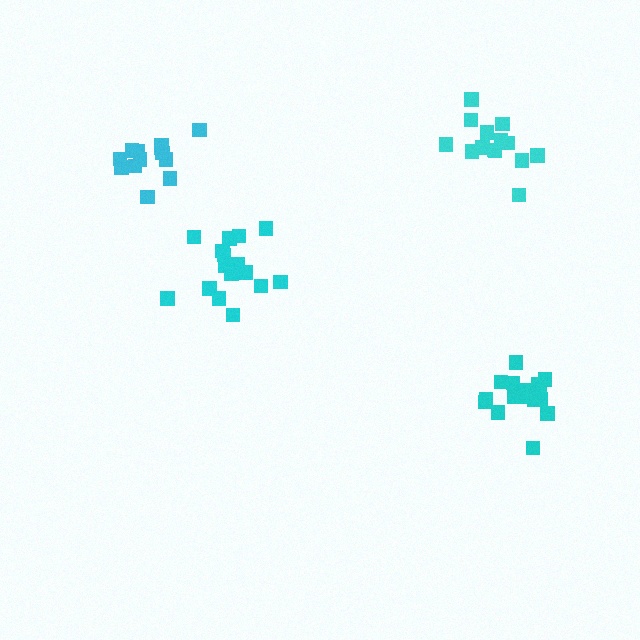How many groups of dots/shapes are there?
There are 4 groups.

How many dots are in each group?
Group 1: 17 dots, Group 2: 14 dots, Group 3: 16 dots, Group 4: 13 dots (60 total).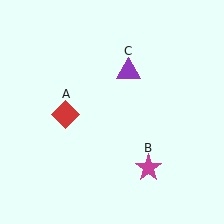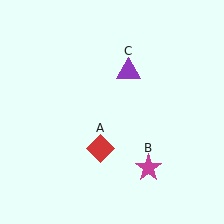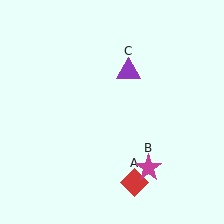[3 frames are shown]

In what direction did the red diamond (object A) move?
The red diamond (object A) moved down and to the right.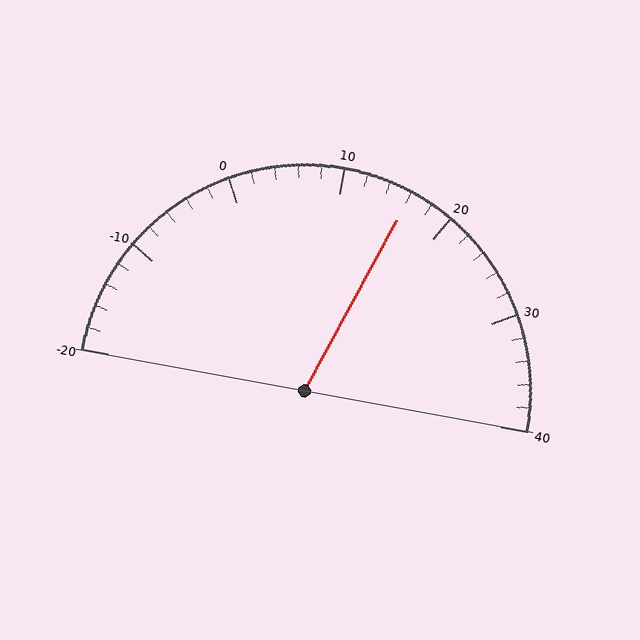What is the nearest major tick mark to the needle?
The nearest major tick mark is 20.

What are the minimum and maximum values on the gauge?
The gauge ranges from -20 to 40.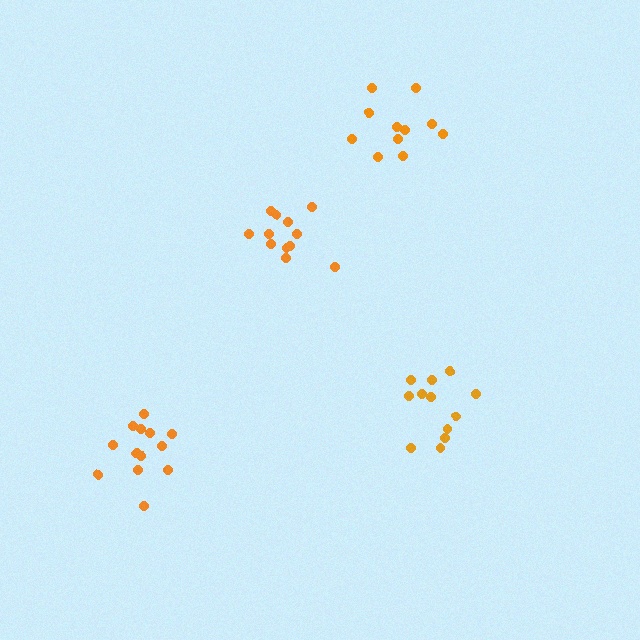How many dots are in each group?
Group 1: 12 dots, Group 2: 12 dots, Group 3: 13 dots, Group 4: 11 dots (48 total).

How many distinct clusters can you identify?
There are 4 distinct clusters.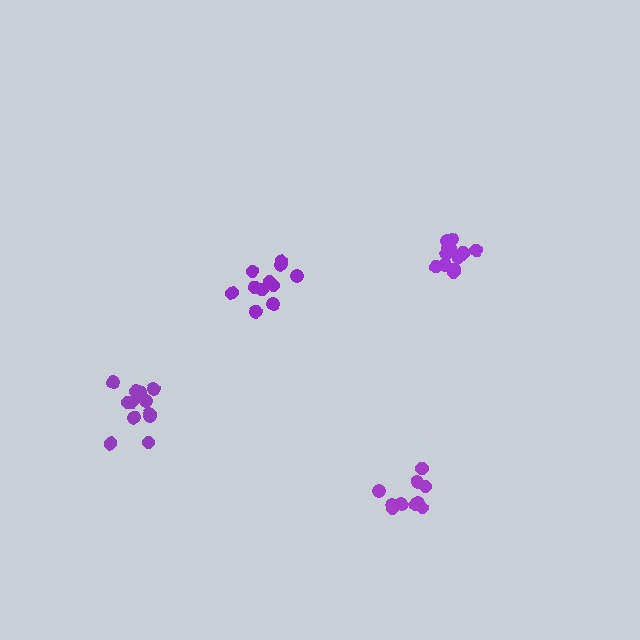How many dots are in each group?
Group 1: 11 dots, Group 2: 14 dots, Group 3: 12 dots, Group 4: 10 dots (47 total).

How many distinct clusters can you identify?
There are 4 distinct clusters.